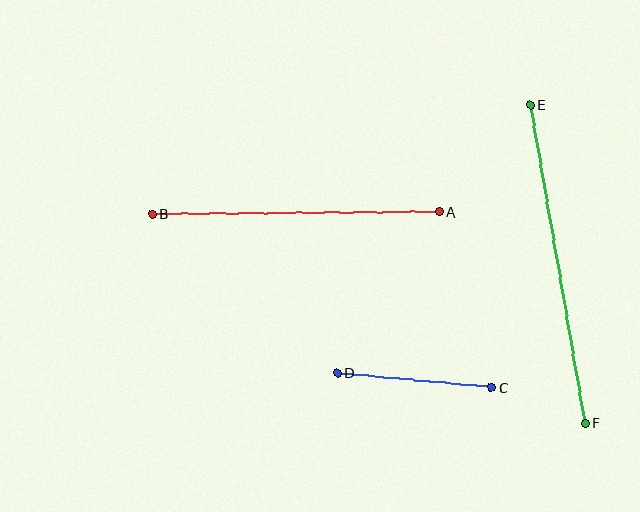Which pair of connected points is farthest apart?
Points E and F are farthest apart.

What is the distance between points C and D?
The distance is approximately 155 pixels.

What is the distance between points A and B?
The distance is approximately 287 pixels.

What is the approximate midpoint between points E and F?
The midpoint is at approximately (558, 264) pixels.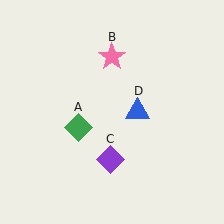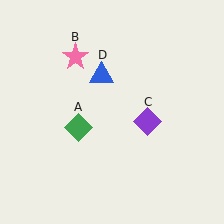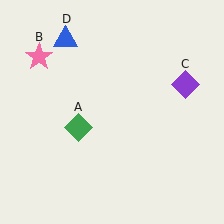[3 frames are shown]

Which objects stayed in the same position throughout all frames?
Green diamond (object A) remained stationary.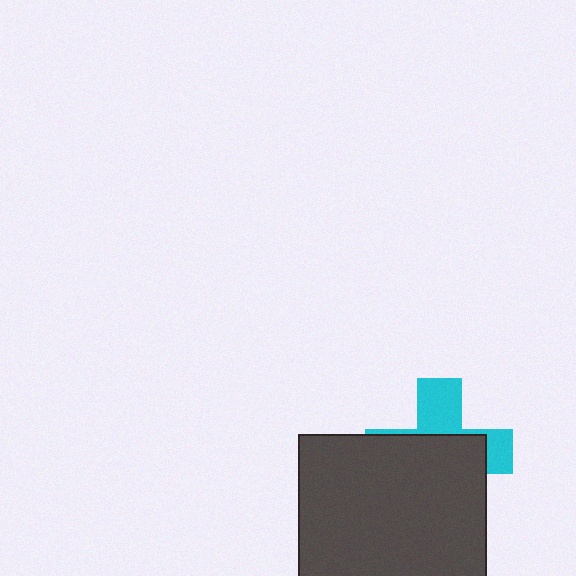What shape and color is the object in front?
The object in front is a dark gray rectangle.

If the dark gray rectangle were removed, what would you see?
You would see the complete cyan cross.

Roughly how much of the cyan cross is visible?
A small part of it is visible (roughly 35%).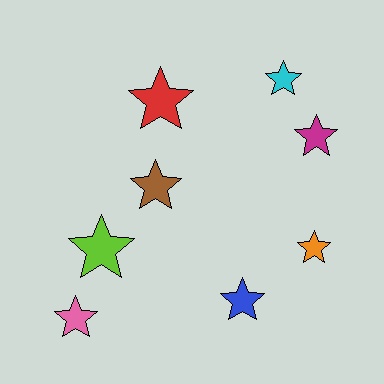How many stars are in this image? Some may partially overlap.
There are 8 stars.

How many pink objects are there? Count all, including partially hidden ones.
There is 1 pink object.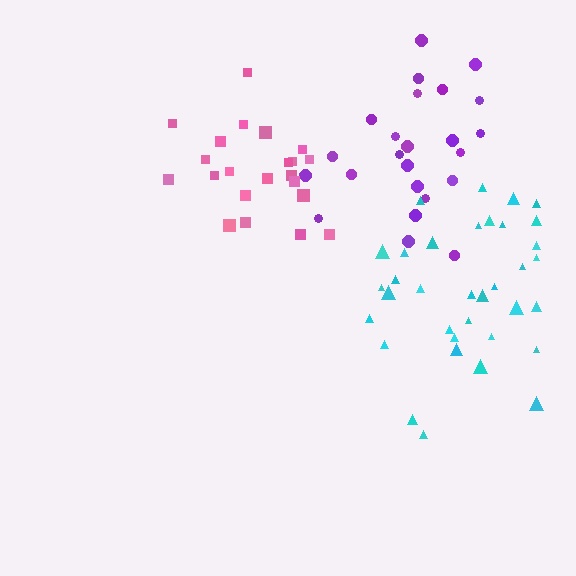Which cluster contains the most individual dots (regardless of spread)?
Cyan (35).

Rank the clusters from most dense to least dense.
pink, purple, cyan.